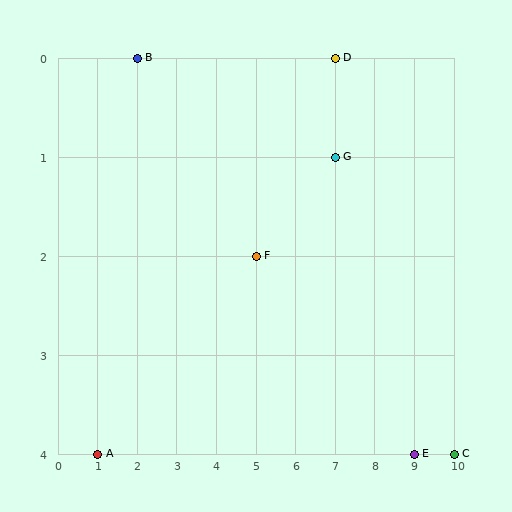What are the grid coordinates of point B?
Point B is at grid coordinates (2, 0).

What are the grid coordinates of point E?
Point E is at grid coordinates (9, 4).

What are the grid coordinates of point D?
Point D is at grid coordinates (7, 0).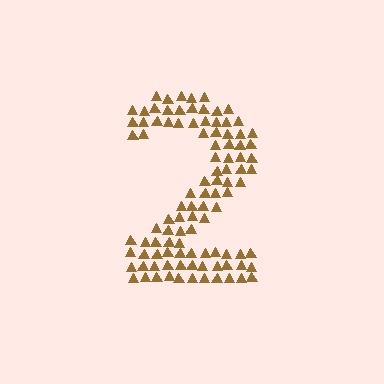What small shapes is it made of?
It is made of small triangles.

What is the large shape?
The large shape is the digit 2.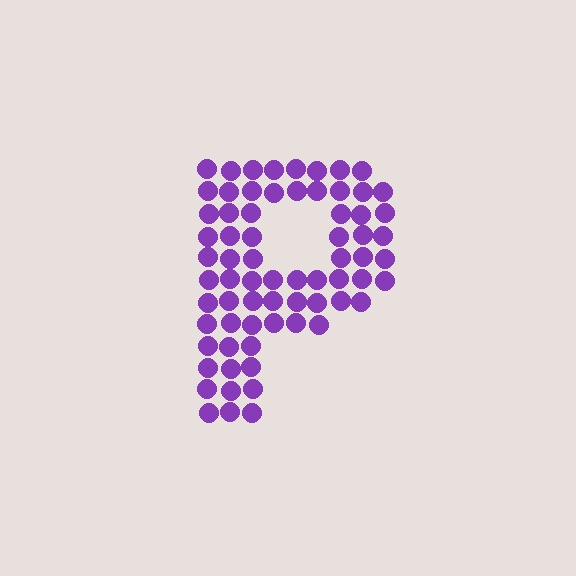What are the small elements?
The small elements are circles.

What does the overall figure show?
The overall figure shows the letter P.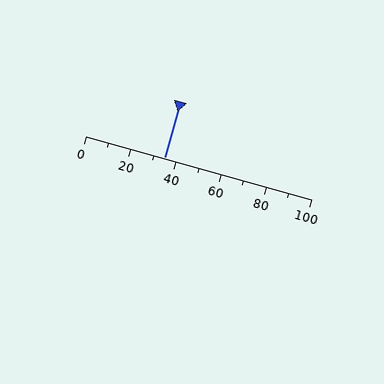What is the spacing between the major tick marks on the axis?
The major ticks are spaced 20 apart.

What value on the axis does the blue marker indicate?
The marker indicates approximately 35.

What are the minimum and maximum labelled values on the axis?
The axis runs from 0 to 100.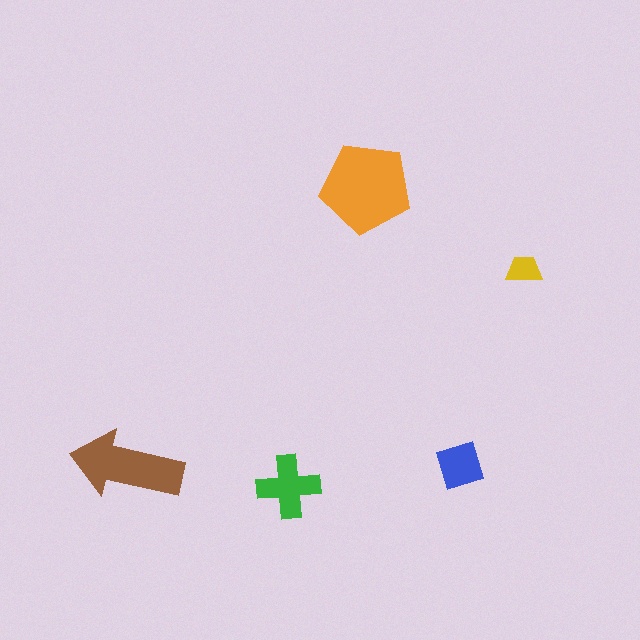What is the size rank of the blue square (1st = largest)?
4th.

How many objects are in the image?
There are 5 objects in the image.